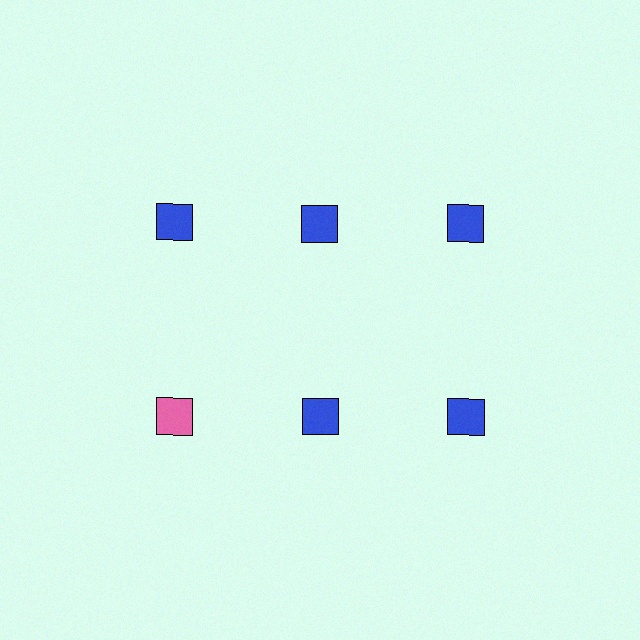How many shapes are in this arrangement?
There are 6 shapes arranged in a grid pattern.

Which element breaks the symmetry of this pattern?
The pink square in the second row, leftmost column breaks the symmetry. All other shapes are blue squares.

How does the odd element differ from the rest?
It has a different color: pink instead of blue.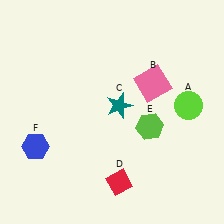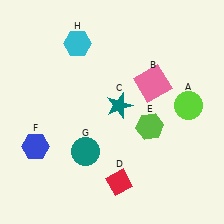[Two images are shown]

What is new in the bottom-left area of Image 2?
A teal circle (G) was added in the bottom-left area of Image 2.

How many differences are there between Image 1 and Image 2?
There are 2 differences between the two images.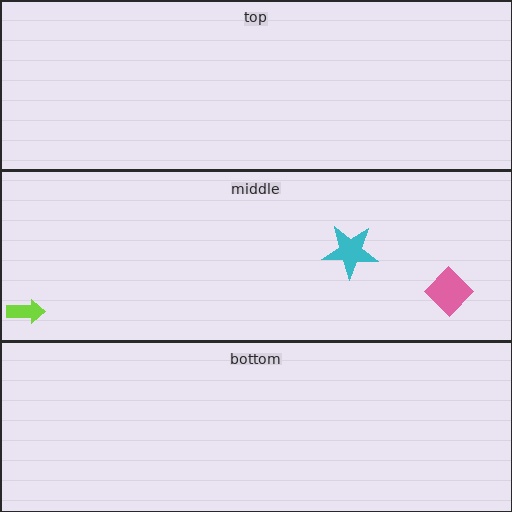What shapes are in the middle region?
The pink diamond, the lime arrow, the cyan star.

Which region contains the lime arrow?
The middle region.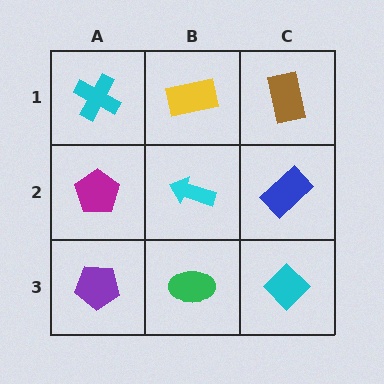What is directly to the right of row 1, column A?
A yellow rectangle.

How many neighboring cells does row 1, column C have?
2.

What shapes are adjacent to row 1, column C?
A blue rectangle (row 2, column C), a yellow rectangle (row 1, column B).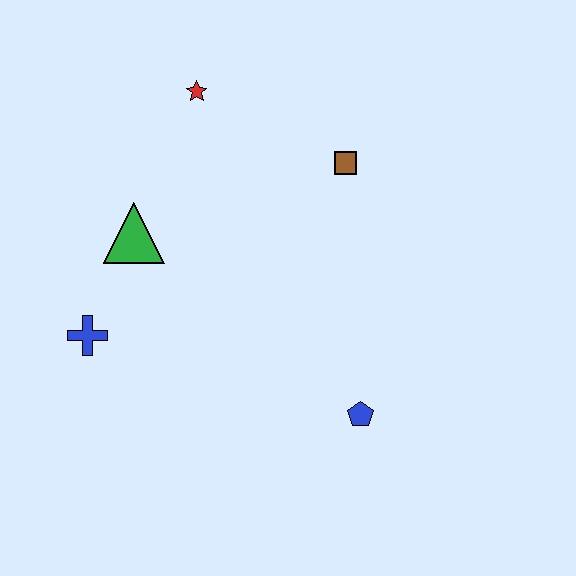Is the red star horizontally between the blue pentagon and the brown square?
No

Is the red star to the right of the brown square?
No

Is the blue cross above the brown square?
No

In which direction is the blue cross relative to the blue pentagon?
The blue cross is to the left of the blue pentagon.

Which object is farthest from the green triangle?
The blue pentagon is farthest from the green triangle.